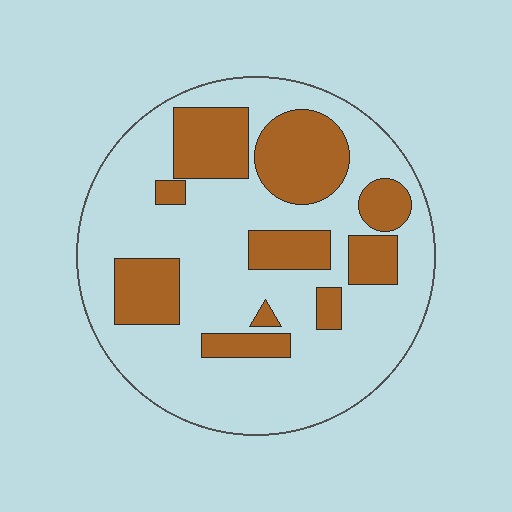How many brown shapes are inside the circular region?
10.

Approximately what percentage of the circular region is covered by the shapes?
Approximately 30%.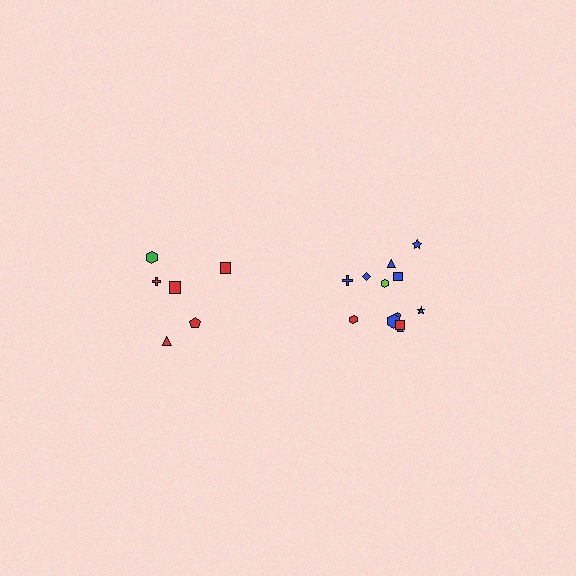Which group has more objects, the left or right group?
The right group.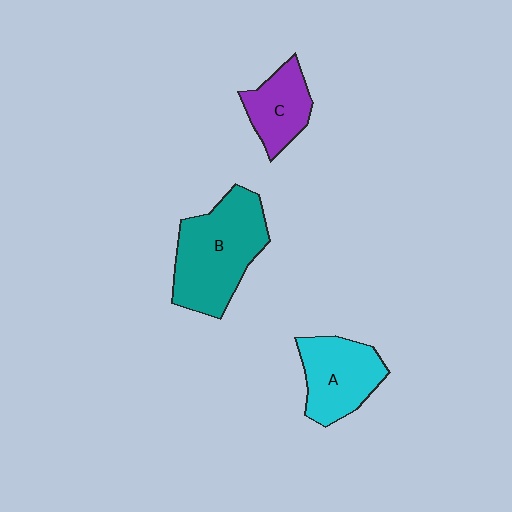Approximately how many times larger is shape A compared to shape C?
Approximately 1.3 times.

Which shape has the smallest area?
Shape C (purple).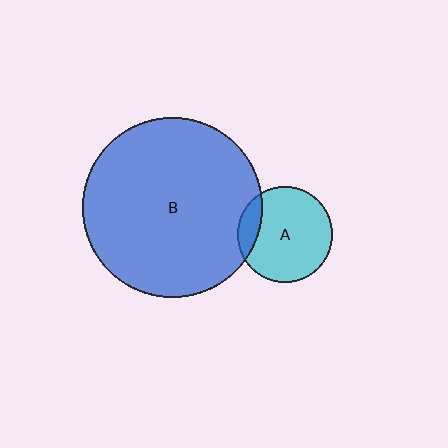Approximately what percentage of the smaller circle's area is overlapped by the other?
Approximately 15%.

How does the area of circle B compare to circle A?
Approximately 3.5 times.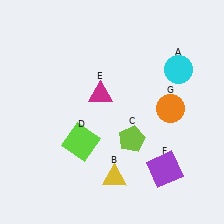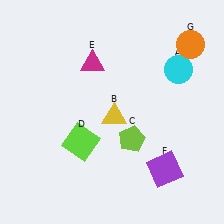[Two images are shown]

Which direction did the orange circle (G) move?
The orange circle (G) moved up.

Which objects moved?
The objects that moved are: the yellow triangle (B), the magenta triangle (E), the orange circle (G).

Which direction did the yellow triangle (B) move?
The yellow triangle (B) moved up.